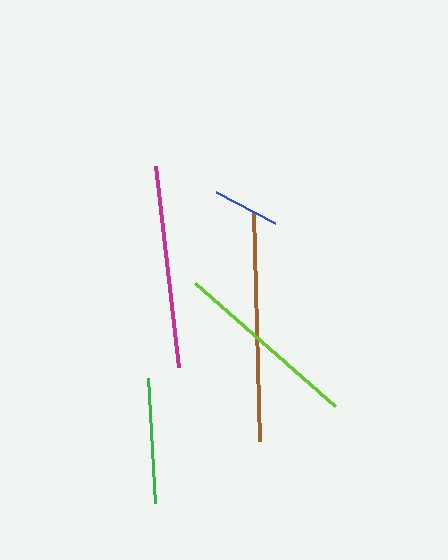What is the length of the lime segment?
The lime segment is approximately 186 pixels long.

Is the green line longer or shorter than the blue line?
The green line is longer than the blue line.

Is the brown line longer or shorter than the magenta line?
The brown line is longer than the magenta line.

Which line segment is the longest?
The brown line is the longest at approximately 227 pixels.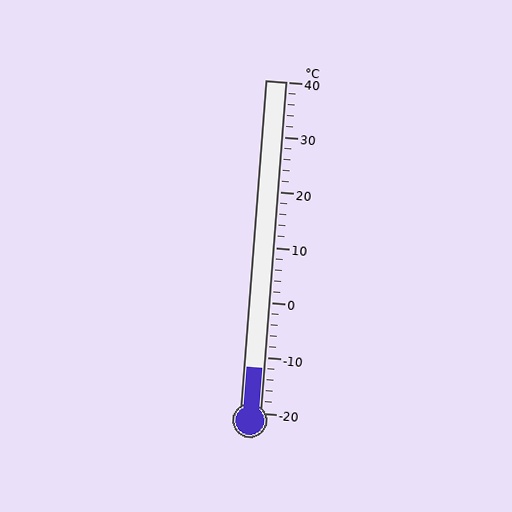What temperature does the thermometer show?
The thermometer shows approximately -12°C.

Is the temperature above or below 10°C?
The temperature is below 10°C.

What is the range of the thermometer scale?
The thermometer scale ranges from -20°C to 40°C.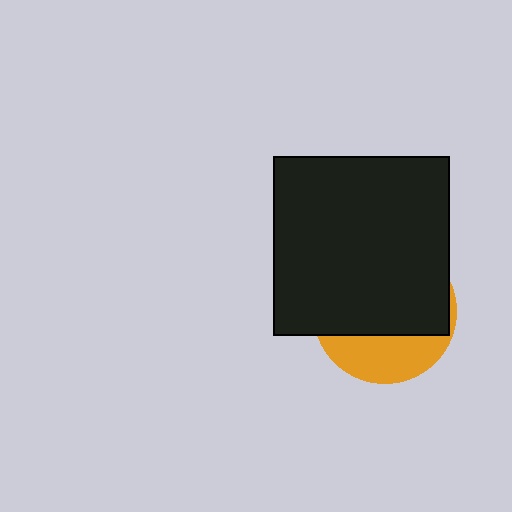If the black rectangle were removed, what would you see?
You would see the complete orange circle.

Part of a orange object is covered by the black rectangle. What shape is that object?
It is a circle.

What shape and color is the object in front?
The object in front is a black rectangle.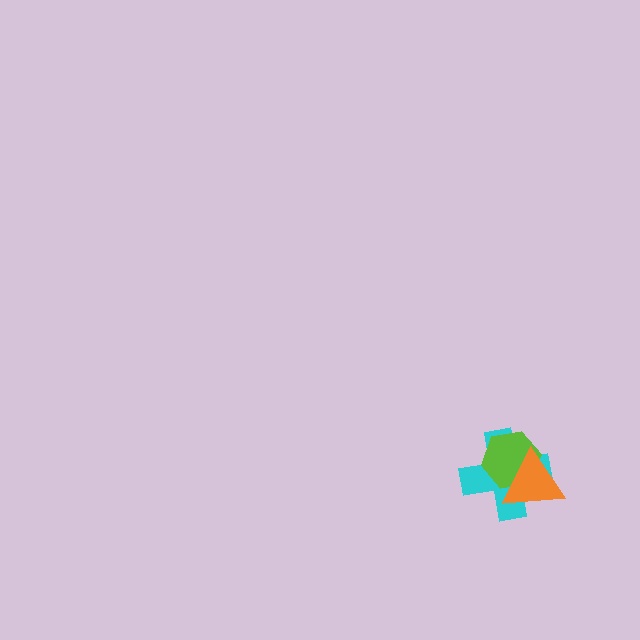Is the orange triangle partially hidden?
No, no other shape covers it.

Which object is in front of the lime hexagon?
The orange triangle is in front of the lime hexagon.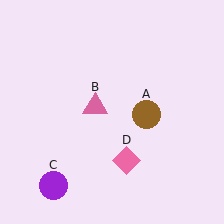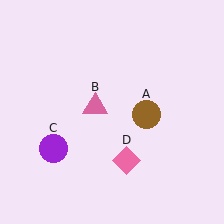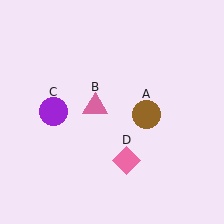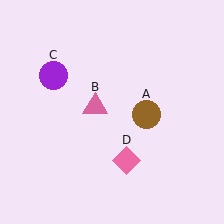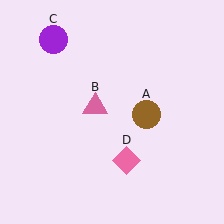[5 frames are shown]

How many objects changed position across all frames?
1 object changed position: purple circle (object C).